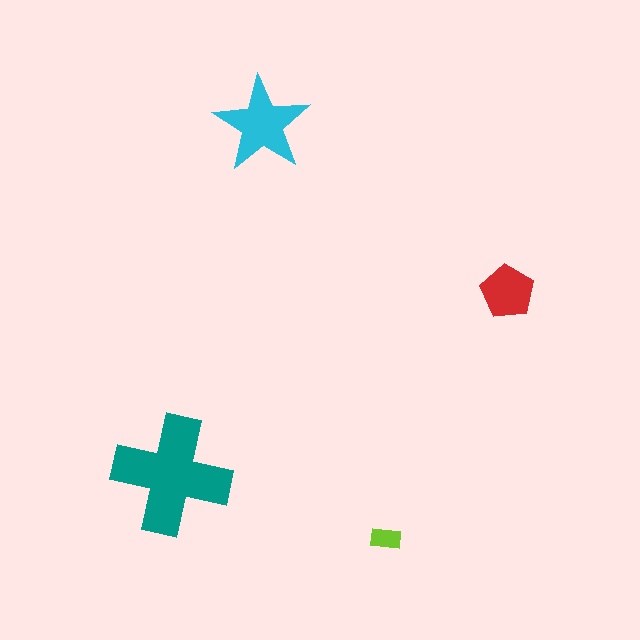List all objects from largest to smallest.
The teal cross, the cyan star, the red pentagon, the lime rectangle.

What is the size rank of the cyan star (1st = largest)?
2nd.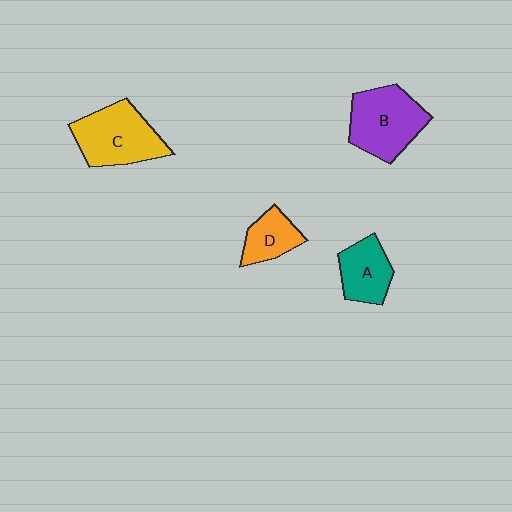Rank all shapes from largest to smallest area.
From largest to smallest: C (yellow), B (purple), A (teal), D (orange).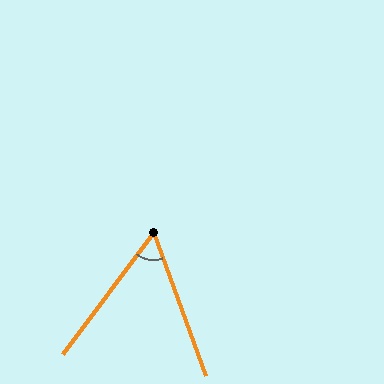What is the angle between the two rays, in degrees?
Approximately 57 degrees.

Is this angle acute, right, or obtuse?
It is acute.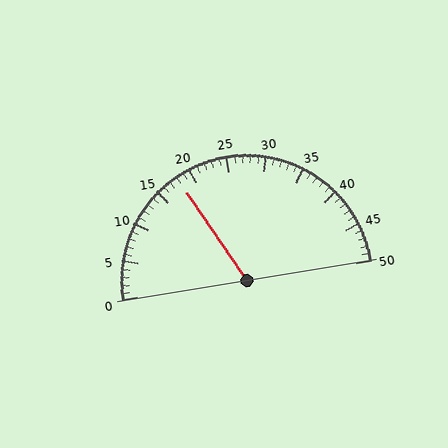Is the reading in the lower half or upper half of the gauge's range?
The reading is in the lower half of the range (0 to 50).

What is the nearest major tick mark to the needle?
The nearest major tick mark is 20.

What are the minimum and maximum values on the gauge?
The gauge ranges from 0 to 50.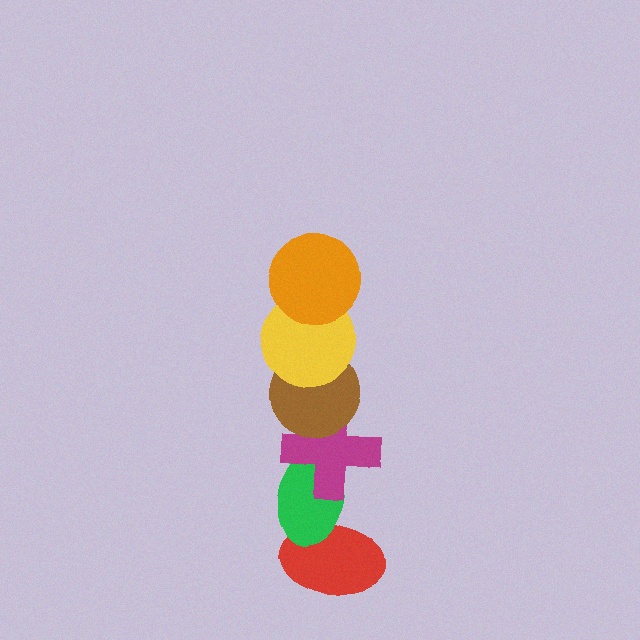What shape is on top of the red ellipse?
The green ellipse is on top of the red ellipse.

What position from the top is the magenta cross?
The magenta cross is 4th from the top.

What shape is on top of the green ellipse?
The magenta cross is on top of the green ellipse.